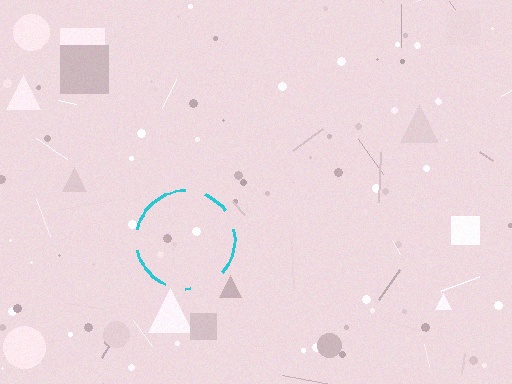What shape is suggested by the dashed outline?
The dashed outline suggests a circle.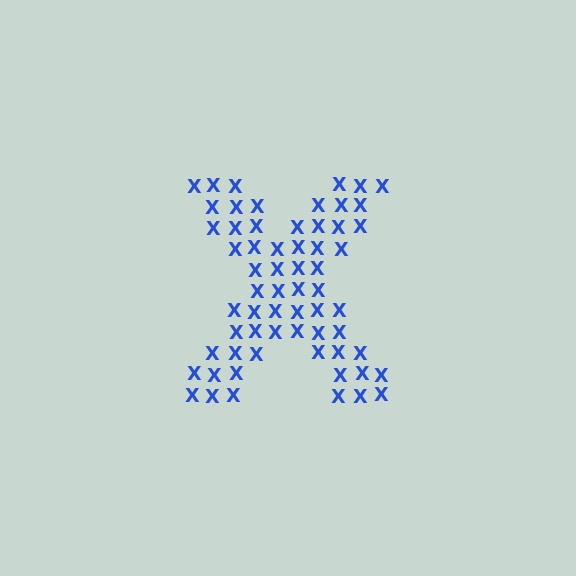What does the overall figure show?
The overall figure shows the letter X.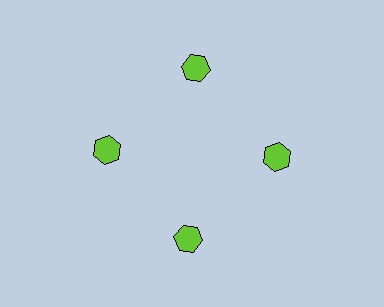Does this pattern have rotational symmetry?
Yes, this pattern has 4-fold rotational symmetry. It looks the same after rotating 90 degrees around the center.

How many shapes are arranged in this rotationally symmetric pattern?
There are 4 shapes, arranged in 4 groups of 1.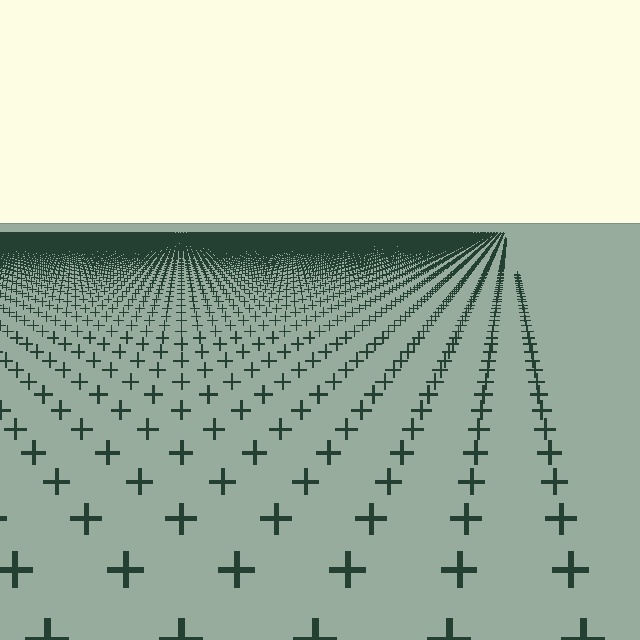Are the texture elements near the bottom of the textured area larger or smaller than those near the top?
Larger. Near the bottom, elements are closer to the viewer and appear at a bigger on-screen size.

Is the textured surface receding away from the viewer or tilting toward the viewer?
The surface is receding away from the viewer. Texture elements get smaller and denser toward the top.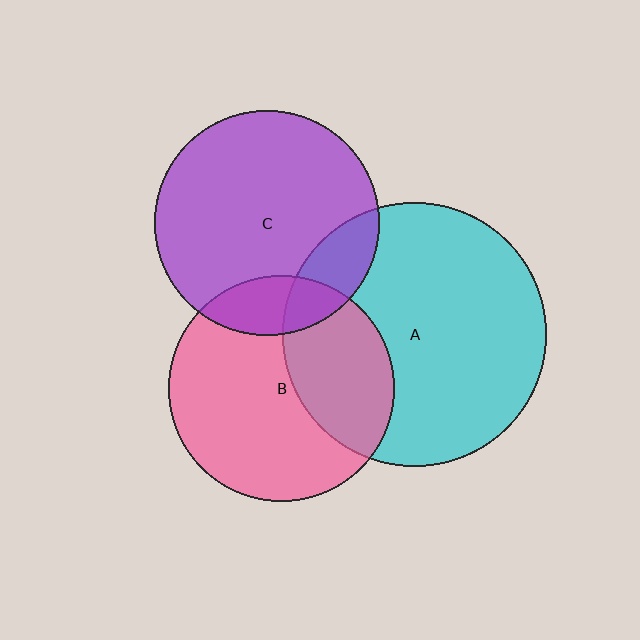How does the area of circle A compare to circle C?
Approximately 1.4 times.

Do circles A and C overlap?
Yes.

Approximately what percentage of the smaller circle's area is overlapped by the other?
Approximately 15%.